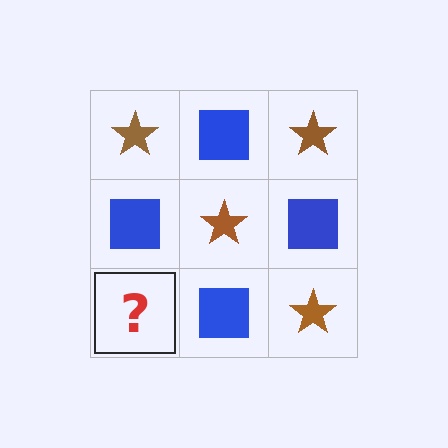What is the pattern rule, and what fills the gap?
The rule is that it alternates brown star and blue square in a checkerboard pattern. The gap should be filled with a brown star.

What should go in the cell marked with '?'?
The missing cell should contain a brown star.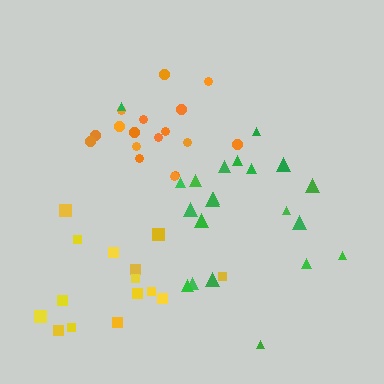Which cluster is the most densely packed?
Orange.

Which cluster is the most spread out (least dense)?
Yellow.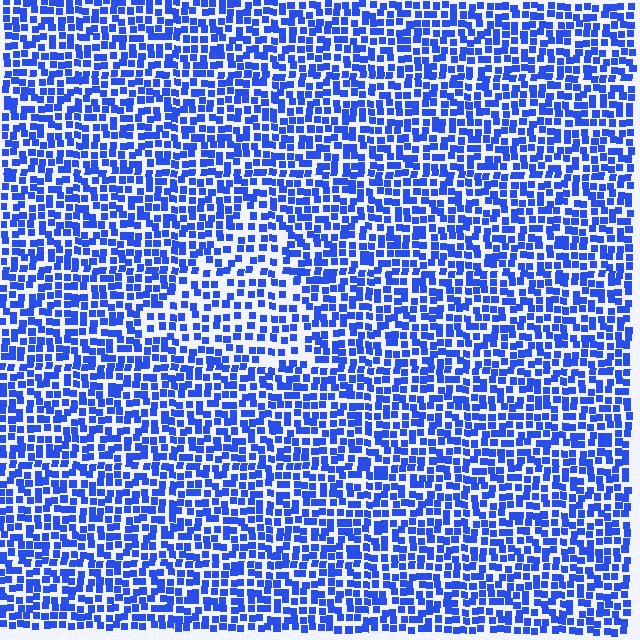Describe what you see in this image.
The image contains small blue elements arranged at two different densities. A triangle-shaped region is visible where the elements are less densely packed than the surrounding area.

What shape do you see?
I see a triangle.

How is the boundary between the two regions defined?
The boundary is defined by a change in element density (approximately 1.6x ratio). All elements are the same color, size, and shape.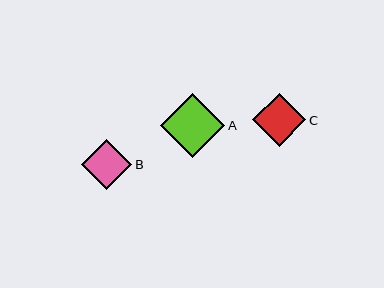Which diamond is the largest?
Diamond A is the largest with a size of approximately 64 pixels.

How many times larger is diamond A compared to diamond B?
Diamond A is approximately 1.3 times the size of diamond B.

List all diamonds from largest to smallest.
From largest to smallest: A, C, B.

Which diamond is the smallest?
Diamond B is the smallest with a size of approximately 51 pixels.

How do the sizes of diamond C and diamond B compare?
Diamond C and diamond B are approximately the same size.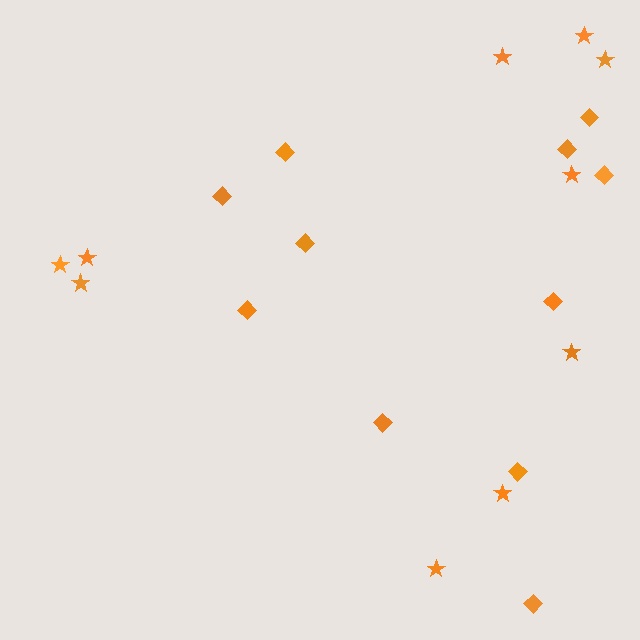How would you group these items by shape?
There are 2 groups: one group of stars (10) and one group of diamonds (11).